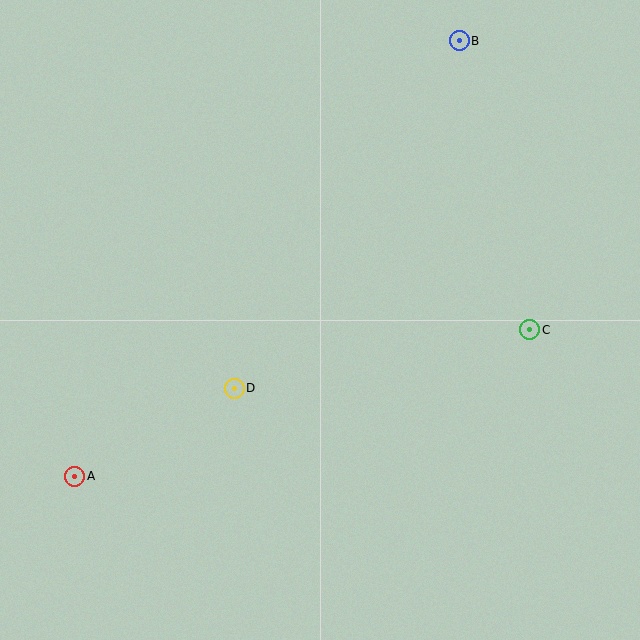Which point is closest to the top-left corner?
Point D is closest to the top-left corner.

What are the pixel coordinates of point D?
Point D is at (234, 388).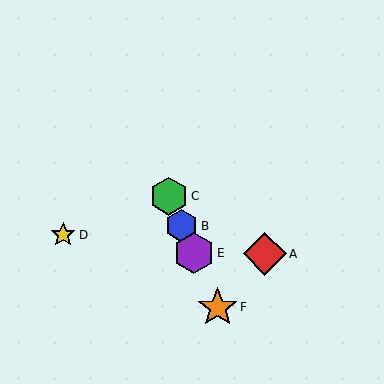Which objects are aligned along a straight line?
Objects B, C, E, F are aligned along a straight line.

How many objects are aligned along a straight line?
4 objects (B, C, E, F) are aligned along a straight line.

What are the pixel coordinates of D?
Object D is at (63, 235).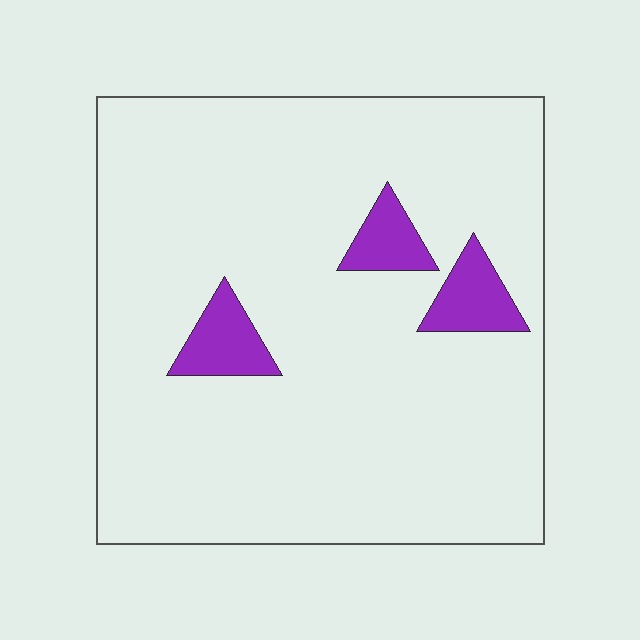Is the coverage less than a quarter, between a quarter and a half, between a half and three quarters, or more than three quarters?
Less than a quarter.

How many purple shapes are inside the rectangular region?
3.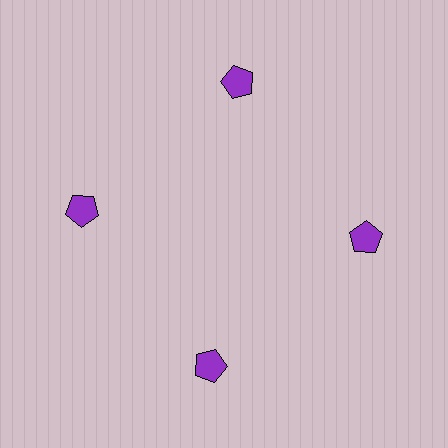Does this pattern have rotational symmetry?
Yes, this pattern has 4-fold rotational symmetry. It looks the same after rotating 90 degrees around the center.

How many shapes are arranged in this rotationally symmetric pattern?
There are 4 shapes, arranged in 4 groups of 1.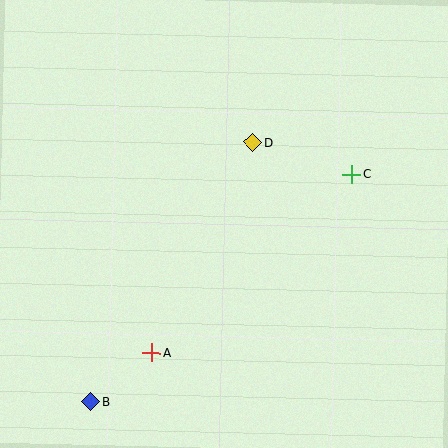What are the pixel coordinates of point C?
Point C is at (352, 174).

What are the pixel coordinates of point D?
Point D is at (253, 142).